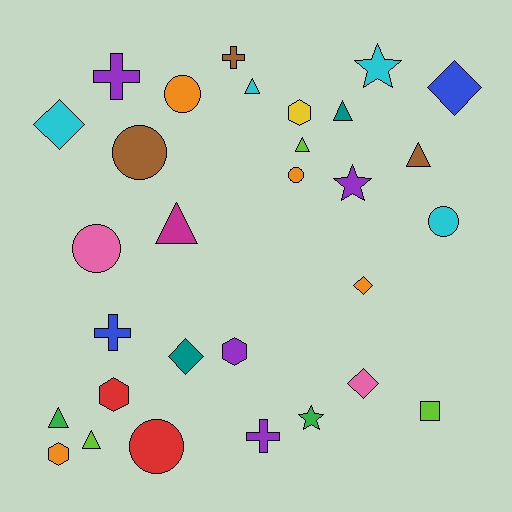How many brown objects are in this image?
There are 3 brown objects.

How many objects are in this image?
There are 30 objects.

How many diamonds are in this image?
There are 5 diamonds.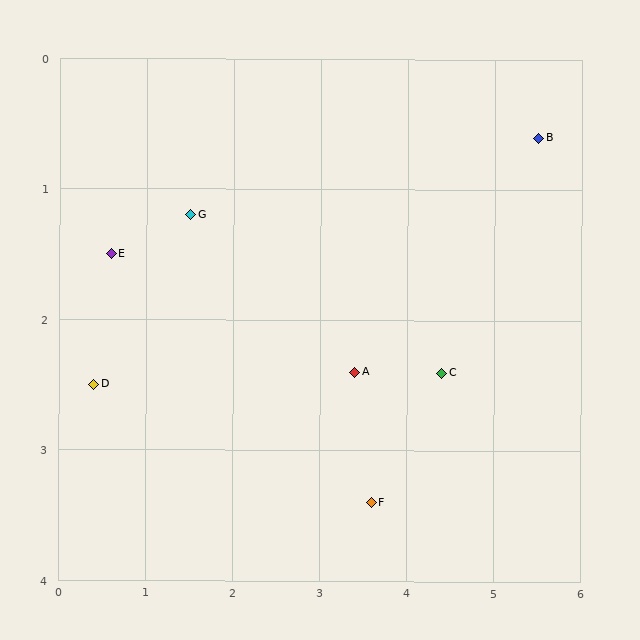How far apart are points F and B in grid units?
Points F and B are about 3.4 grid units apart.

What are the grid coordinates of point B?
Point B is at approximately (5.5, 0.6).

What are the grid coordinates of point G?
Point G is at approximately (1.5, 1.2).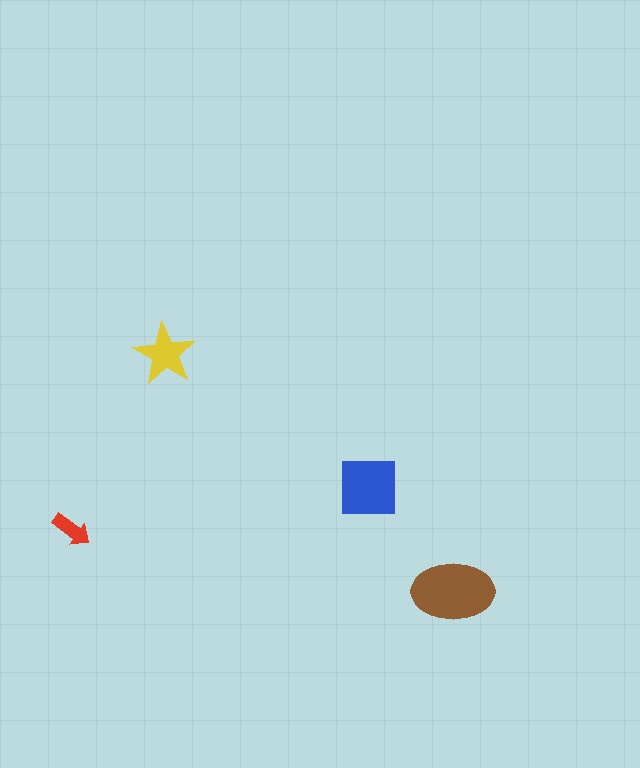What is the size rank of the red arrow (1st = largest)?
4th.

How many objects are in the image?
There are 4 objects in the image.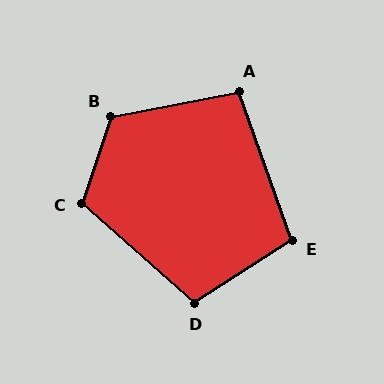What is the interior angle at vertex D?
Approximately 106 degrees (obtuse).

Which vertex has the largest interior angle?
B, at approximately 119 degrees.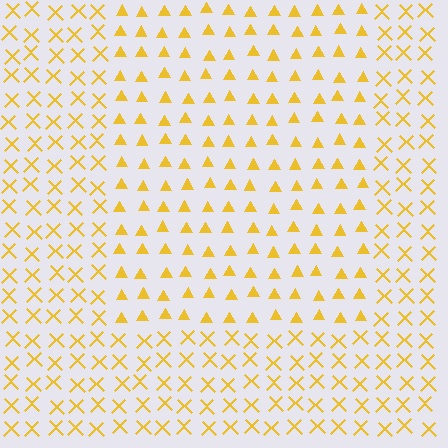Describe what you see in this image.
The image is filled with small yellow elements arranged in a uniform grid. A rectangle-shaped region contains triangles, while the surrounding area contains X marks. The boundary is defined purely by the change in element shape.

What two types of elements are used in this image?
The image uses triangles inside the rectangle region and X marks outside it.